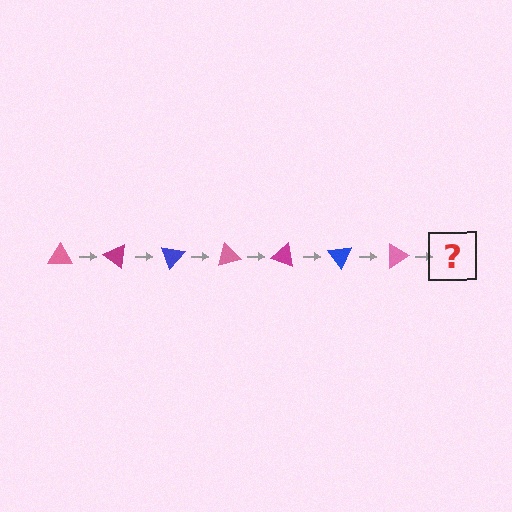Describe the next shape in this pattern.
It should be a magenta triangle, rotated 245 degrees from the start.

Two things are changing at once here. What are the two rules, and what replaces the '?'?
The two rules are that it rotates 35 degrees each step and the color cycles through pink, magenta, and blue. The '?' should be a magenta triangle, rotated 245 degrees from the start.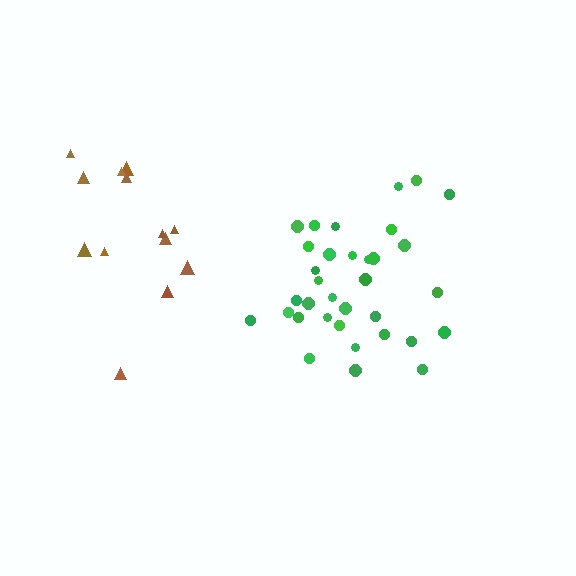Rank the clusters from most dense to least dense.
green, brown.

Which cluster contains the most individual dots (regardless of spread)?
Green (34).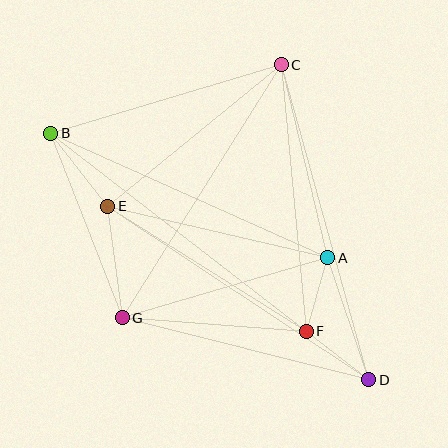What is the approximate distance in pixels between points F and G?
The distance between F and G is approximately 184 pixels.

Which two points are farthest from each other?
Points B and D are farthest from each other.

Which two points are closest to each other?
Points A and F are closest to each other.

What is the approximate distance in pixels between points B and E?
The distance between B and E is approximately 92 pixels.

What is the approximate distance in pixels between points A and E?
The distance between A and E is approximately 226 pixels.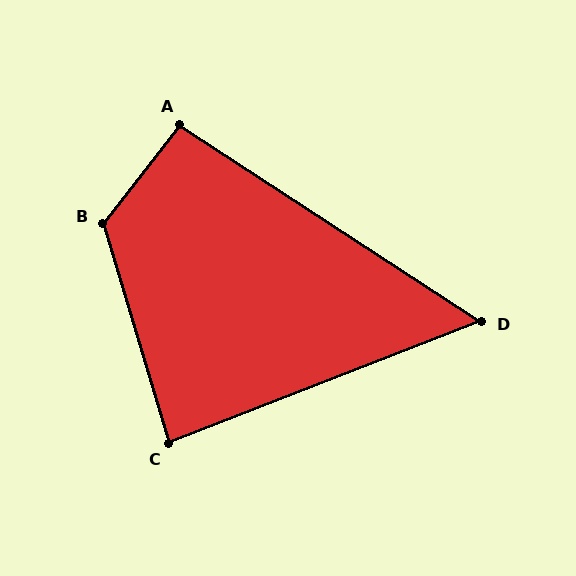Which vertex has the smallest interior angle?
D, at approximately 54 degrees.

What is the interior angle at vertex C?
Approximately 85 degrees (approximately right).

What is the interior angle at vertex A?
Approximately 95 degrees (approximately right).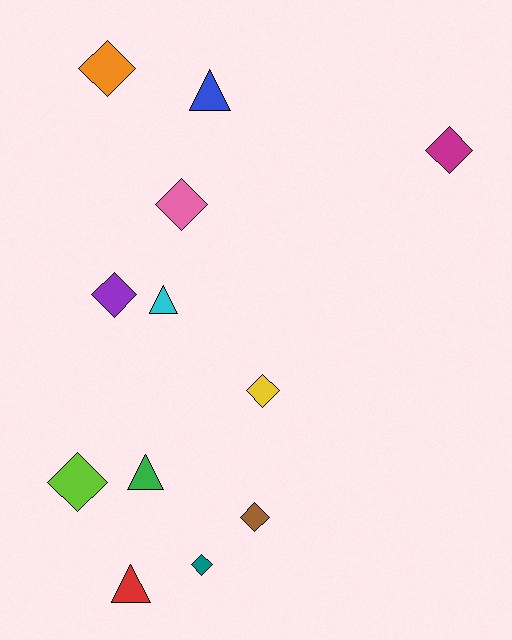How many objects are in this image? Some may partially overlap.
There are 12 objects.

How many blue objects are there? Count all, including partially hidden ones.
There is 1 blue object.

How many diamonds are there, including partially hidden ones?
There are 8 diamonds.